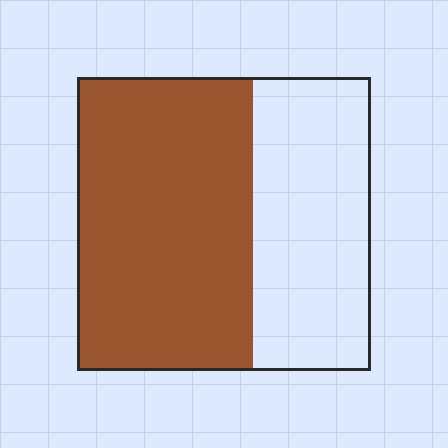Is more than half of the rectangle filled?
Yes.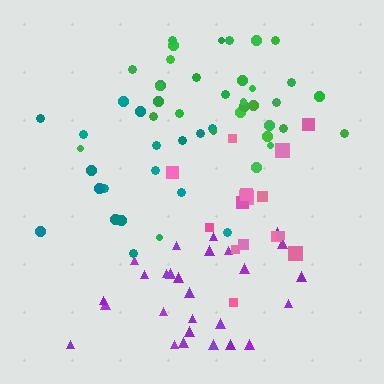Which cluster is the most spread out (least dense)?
Purple.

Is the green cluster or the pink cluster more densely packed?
Green.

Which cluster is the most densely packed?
Green.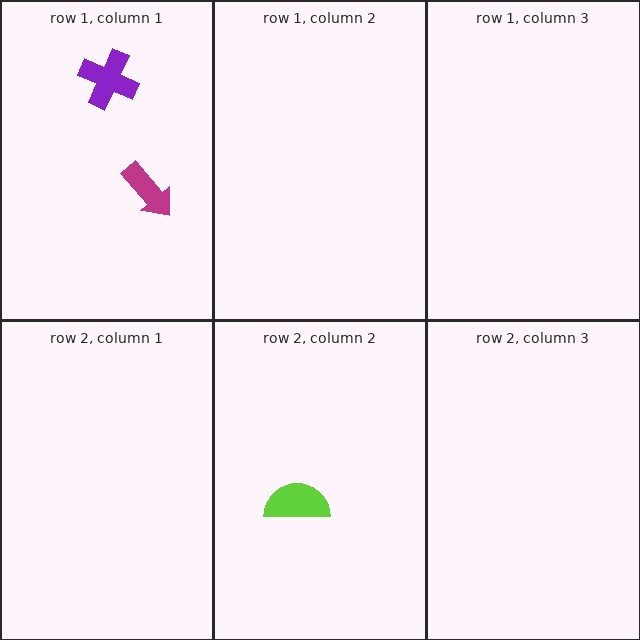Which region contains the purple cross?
The row 1, column 1 region.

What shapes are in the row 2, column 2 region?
The lime semicircle.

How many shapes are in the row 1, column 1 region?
2.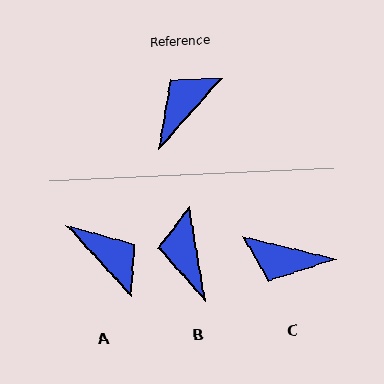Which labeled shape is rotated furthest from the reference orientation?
C, about 118 degrees away.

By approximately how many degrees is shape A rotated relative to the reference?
Approximately 96 degrees clockwise.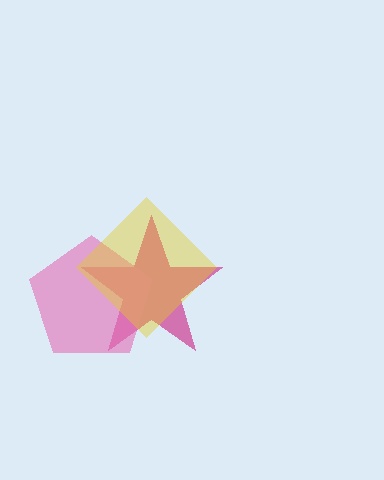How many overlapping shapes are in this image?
There are 3 overlapping shapes in the image.